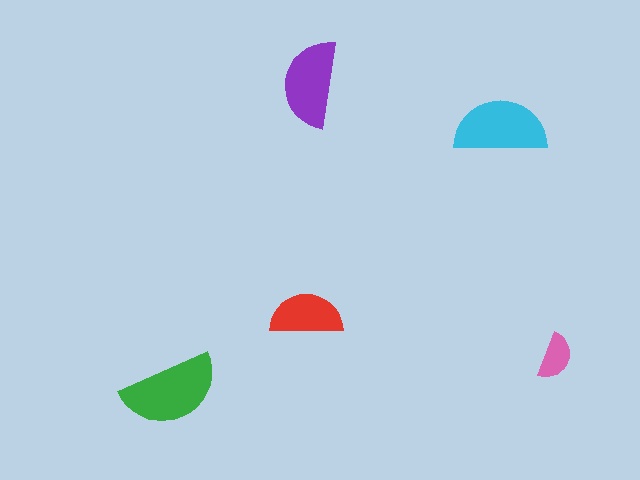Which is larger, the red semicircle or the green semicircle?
The green one.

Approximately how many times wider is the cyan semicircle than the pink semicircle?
About 2 times wider.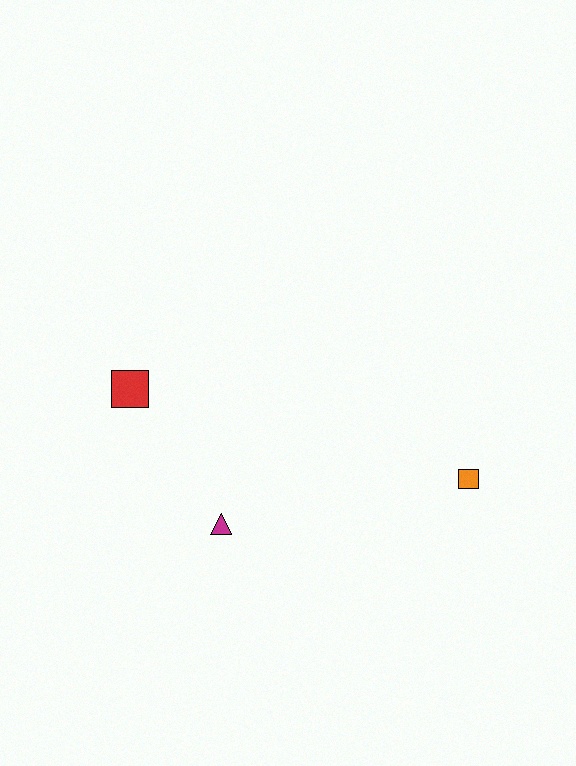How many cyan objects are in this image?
There are no cyan objects.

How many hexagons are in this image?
There are no hexagons.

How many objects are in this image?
There are 3 objects.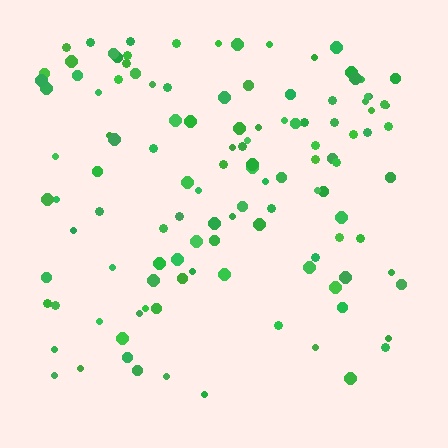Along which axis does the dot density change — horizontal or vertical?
Vertical.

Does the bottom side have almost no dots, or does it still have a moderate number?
Still a moderate number, just noticeably fewer than the top.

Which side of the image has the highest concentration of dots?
The top.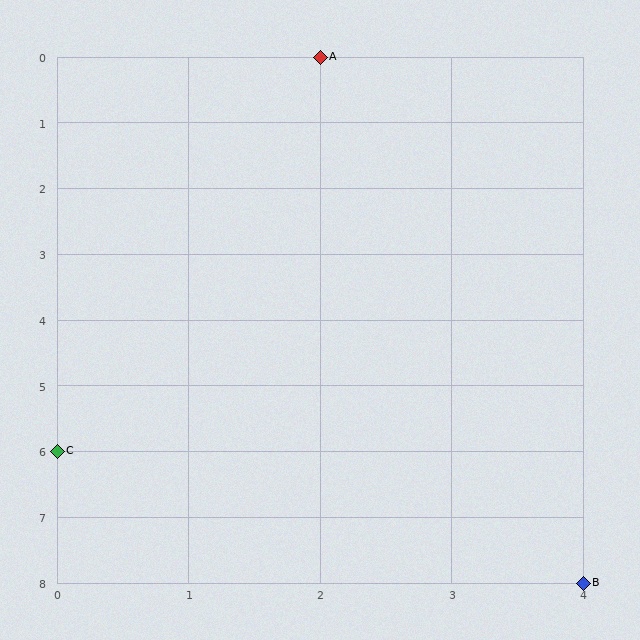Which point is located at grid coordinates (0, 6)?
Point C is at (0, 6).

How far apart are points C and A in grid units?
Points C and A are 2 columns and 6 rows apart (about 6.3 grid units diagonally).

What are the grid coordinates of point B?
Point B is at grid coordinates (4, 8).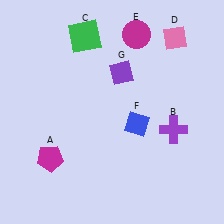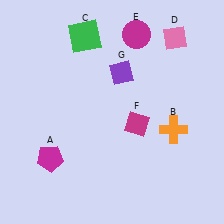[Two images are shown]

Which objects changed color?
B changed from purple to orange. F changed from blue to magenta.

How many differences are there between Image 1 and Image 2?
There are 2 differences between the two images.